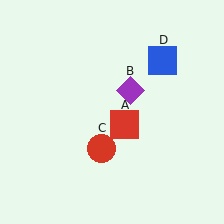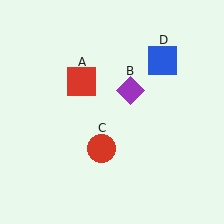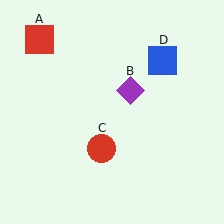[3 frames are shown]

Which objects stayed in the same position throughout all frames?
Purple diamond (object B) and red circle (object C) and blue square (object D) remained stationary.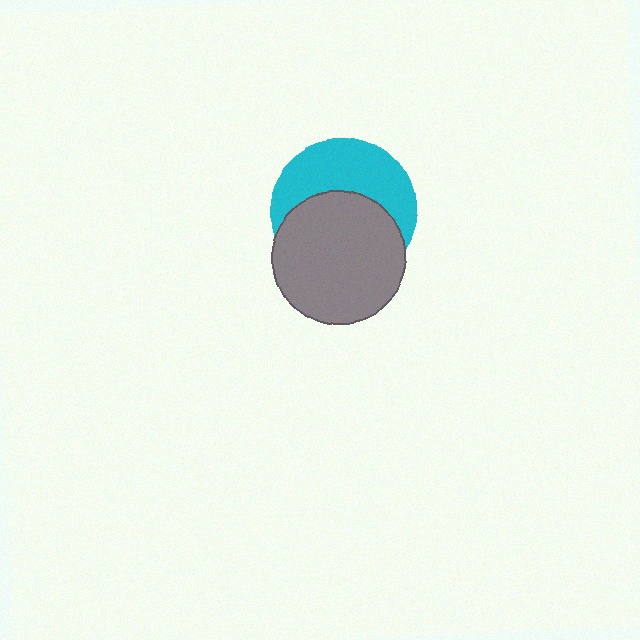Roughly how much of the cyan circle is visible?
About half of it is visible (roughly 46%).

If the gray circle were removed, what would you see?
You would see the complete cyan circle.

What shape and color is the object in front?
The object in front is a gray circle.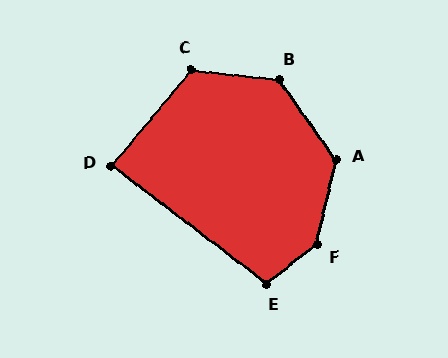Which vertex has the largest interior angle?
F, at approximately 141 degrees.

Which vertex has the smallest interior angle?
D, at approximately 88 degrees.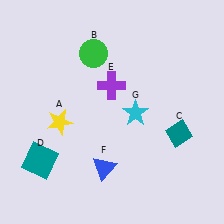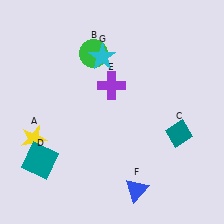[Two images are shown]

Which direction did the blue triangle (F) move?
The blue triangle (F) moved right.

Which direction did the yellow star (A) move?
The yellow star (A) moved left.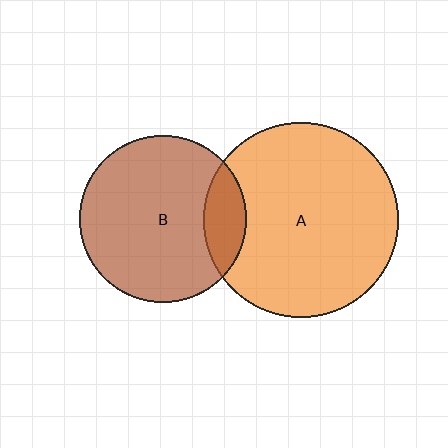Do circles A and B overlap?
Yes.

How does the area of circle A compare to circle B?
Approximately 1.4 times.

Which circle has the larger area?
Circle A (orange).